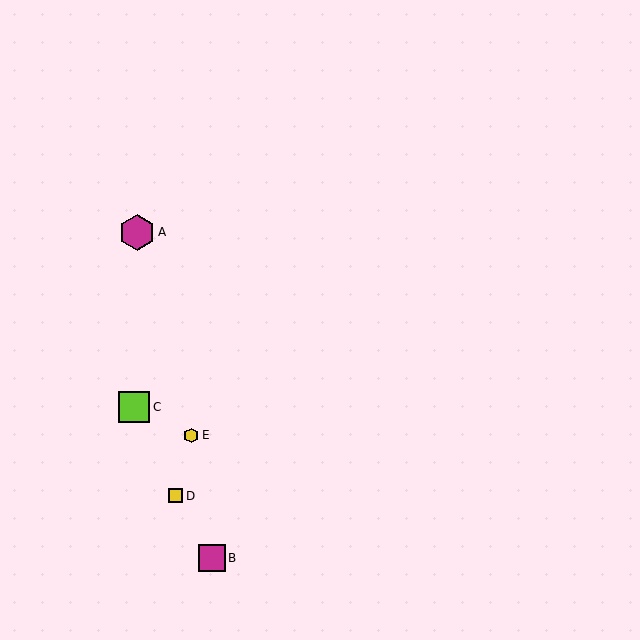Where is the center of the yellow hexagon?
The center of the yellow hexagon is at (191, 435).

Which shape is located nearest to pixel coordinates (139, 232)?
The magenta hexagon (labeled A) at (137, 232) is nearest to that location.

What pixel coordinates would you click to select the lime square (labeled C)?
Click at (134, 407) to select the lime square C.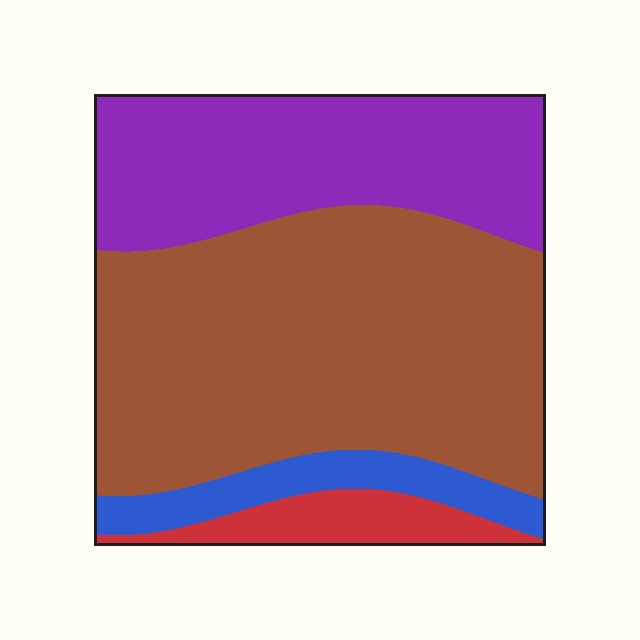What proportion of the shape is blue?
Blue covers 9% of the shape.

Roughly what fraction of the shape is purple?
Purple takes up between a quarter and a half of the shape.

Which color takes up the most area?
Brown, at roughly 55%.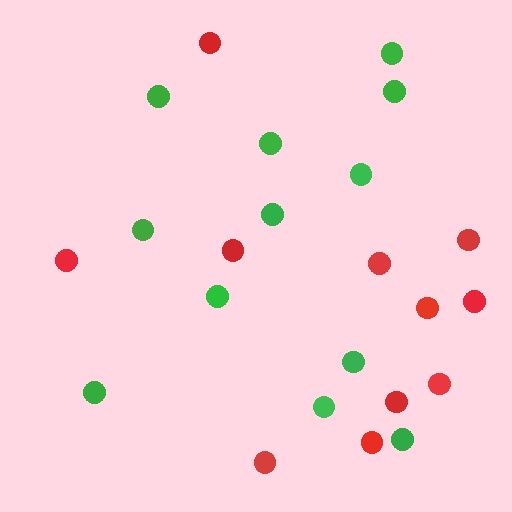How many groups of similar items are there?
There are 2 groups: one group of red circles (11) and one group of green circles (12).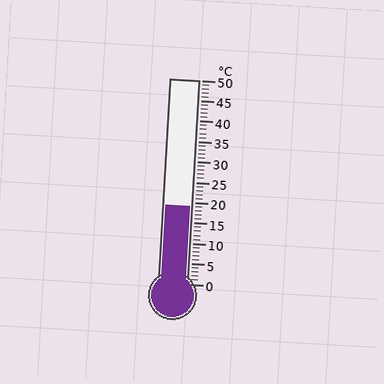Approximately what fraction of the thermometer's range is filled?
The thermometer is filled to approximately 40% of its range.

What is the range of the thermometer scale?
The thermometer scale ranges from 0°C to 50°C.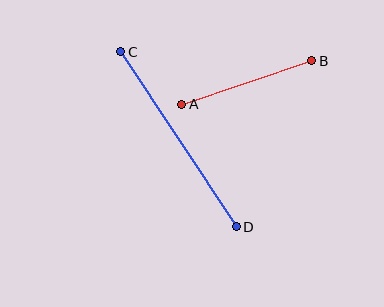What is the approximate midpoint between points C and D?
The midpoint is at approximately (179, 139) pixels.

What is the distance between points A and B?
The distance is approximately 137 pixels.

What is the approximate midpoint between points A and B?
The midpoint is at approximately (247, 82) pixels.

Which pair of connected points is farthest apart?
Points C and D are farthest apart.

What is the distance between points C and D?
The distance is approximately 209 pixels.